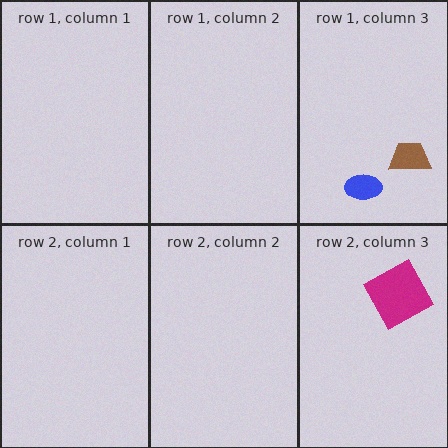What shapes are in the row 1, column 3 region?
The blue ellipse, the brown trapezoid.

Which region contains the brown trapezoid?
The row 1, column 3 region.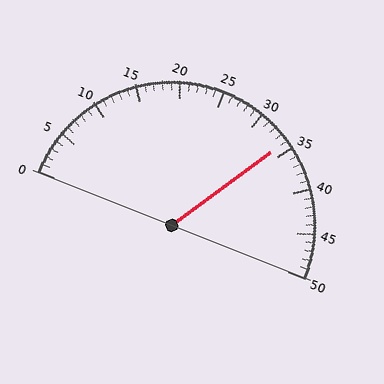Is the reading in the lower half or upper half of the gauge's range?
The reading is in the upper half of the range (0 to 50).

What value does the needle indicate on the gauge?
The needle indicates approximately 34.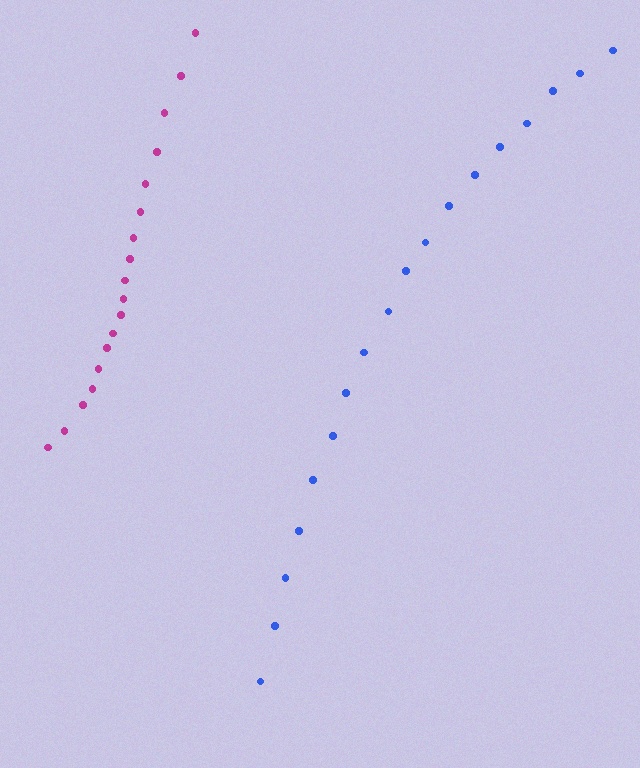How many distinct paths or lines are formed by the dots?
There are 2 distinct paths.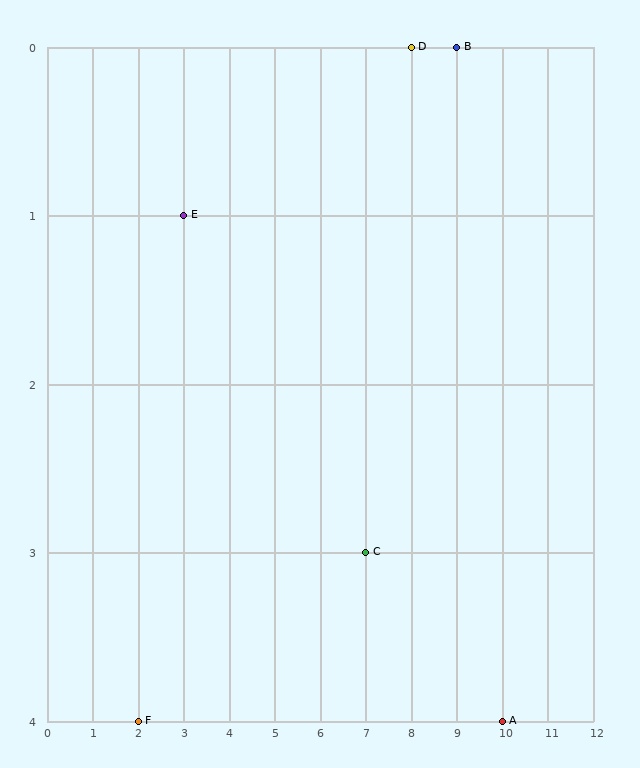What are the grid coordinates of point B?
Point B is at grid coordinates (9, 0).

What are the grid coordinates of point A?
Point A is at grid coordinates (10, 4).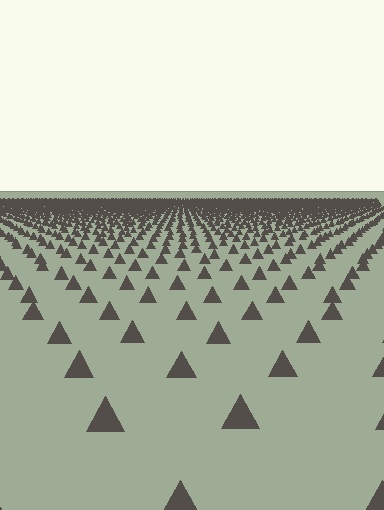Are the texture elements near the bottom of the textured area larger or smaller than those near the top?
Larger. Near the bottom, elements are closer to the viewer and appear at a bigger on-screen size.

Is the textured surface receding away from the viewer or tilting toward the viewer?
The surface is receding away from the viewer. Texture elements get smaller and denser toward the top.